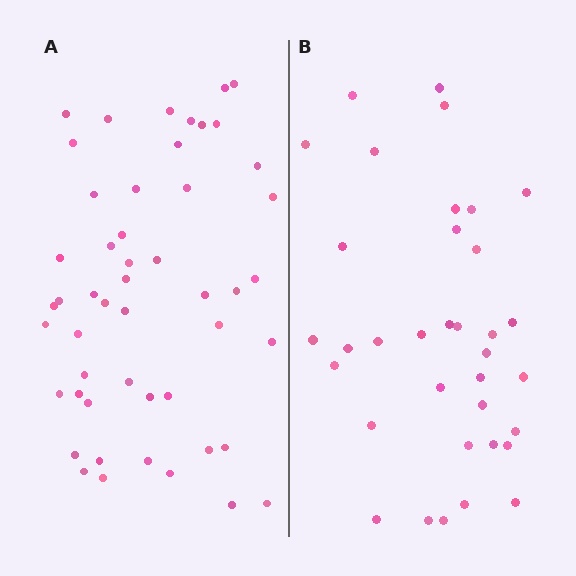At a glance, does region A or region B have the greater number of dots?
Region A (the left region) has more dots.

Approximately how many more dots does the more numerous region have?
Region A has approximately 15 more dots than region B.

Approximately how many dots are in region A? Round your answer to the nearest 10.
About 50 dots.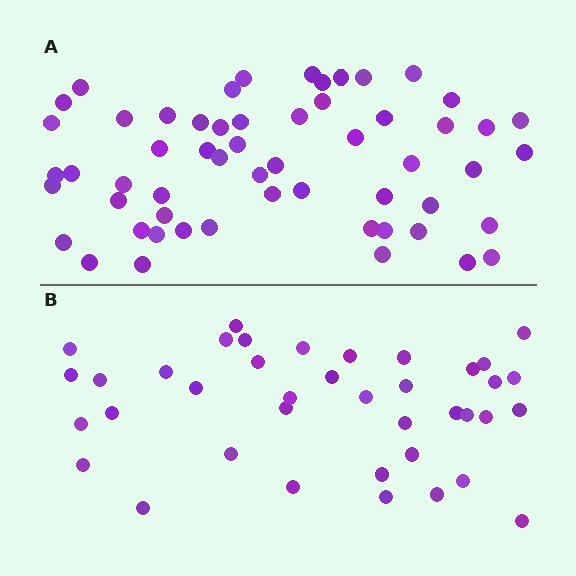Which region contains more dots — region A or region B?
Region A (the top region) has more dots.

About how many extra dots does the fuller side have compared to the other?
Region A has approximately 20 more dots than region B.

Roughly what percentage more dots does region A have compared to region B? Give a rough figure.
About 45% more.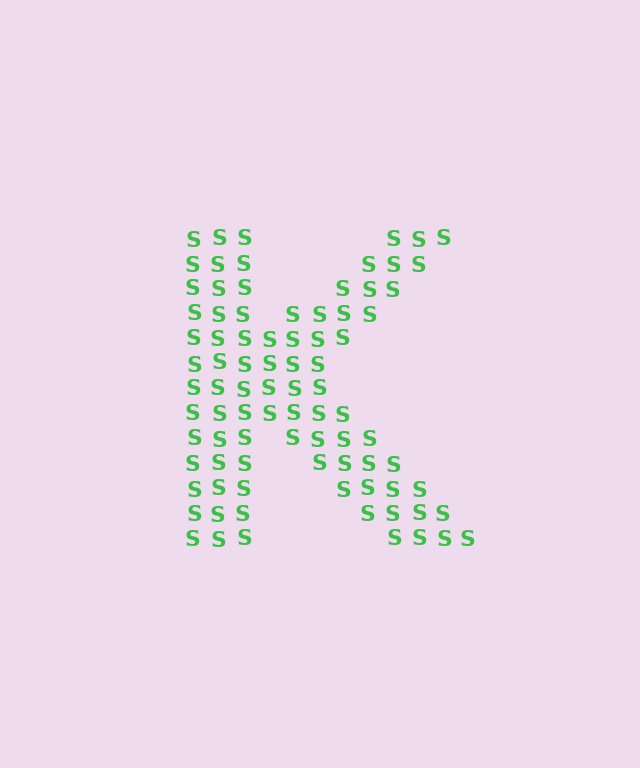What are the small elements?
The small elements are letter S's.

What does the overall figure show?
The overall figure shows the letter K.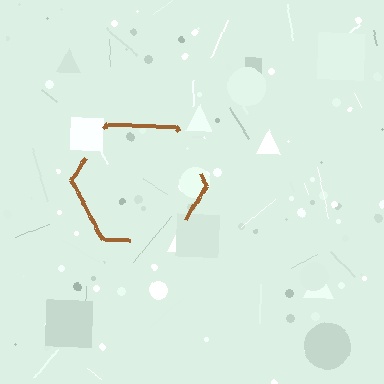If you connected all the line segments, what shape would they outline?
They would outline a hexagon.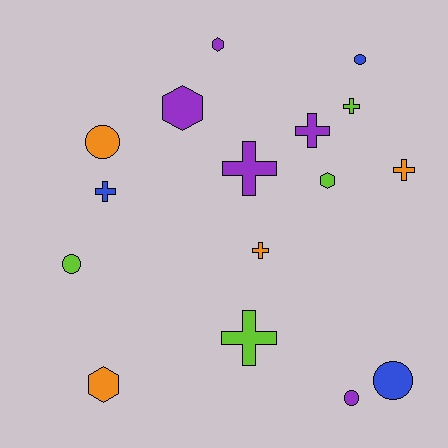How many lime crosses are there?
There are 2 lime crosses.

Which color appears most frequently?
Purple, with 5 objects.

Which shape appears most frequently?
Cross, with 7 objects.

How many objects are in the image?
There are 16 objects.